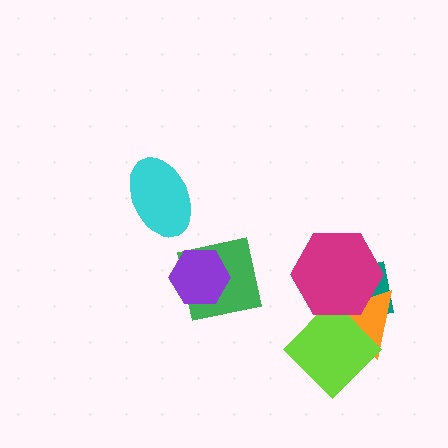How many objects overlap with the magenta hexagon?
3 objects overlap with the magenta hexagon.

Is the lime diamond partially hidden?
Yes, it is partially covered by another shape.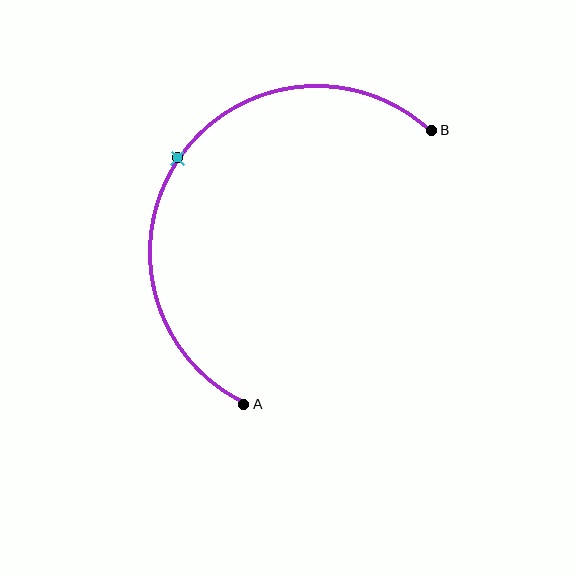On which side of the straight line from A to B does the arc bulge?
The arc bulges above and to the left of the straight line connecting A and B.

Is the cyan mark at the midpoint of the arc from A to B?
Yes. The cyan mark lies on the arc at equal arc-length from both A and B — it is the arc midpoint.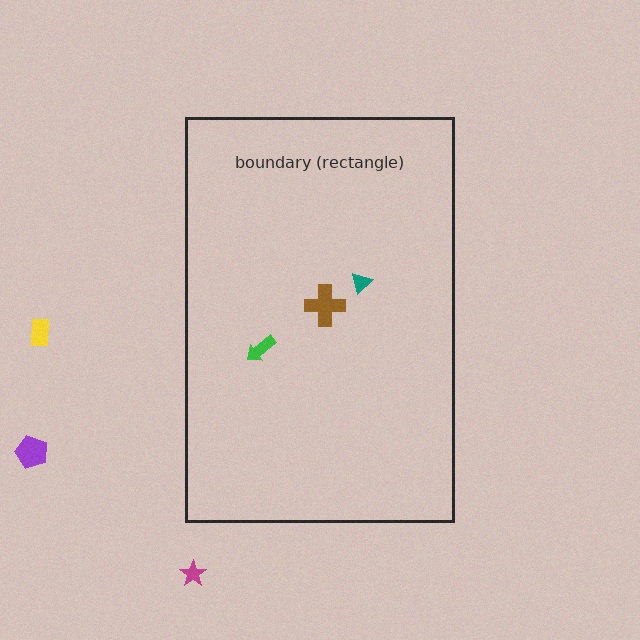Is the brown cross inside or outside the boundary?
Inside.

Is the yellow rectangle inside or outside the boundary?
Outside.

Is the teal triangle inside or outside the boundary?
Inside.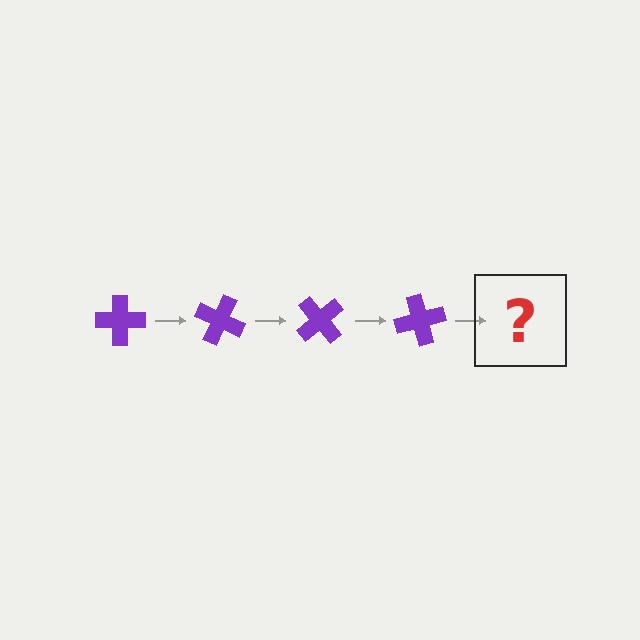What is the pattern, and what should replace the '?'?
The pattern is that the cross rotates 25 degrees each step. The '?' should be a purple cross rotated 100 degrees.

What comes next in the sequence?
The next element should be a purple cross rotated 100 degrees.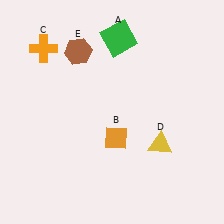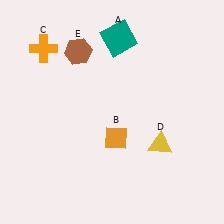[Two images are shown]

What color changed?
The square (A) changed from green in Image 1 to teal in Image 2.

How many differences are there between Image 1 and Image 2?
There is 1 difference between the two images.